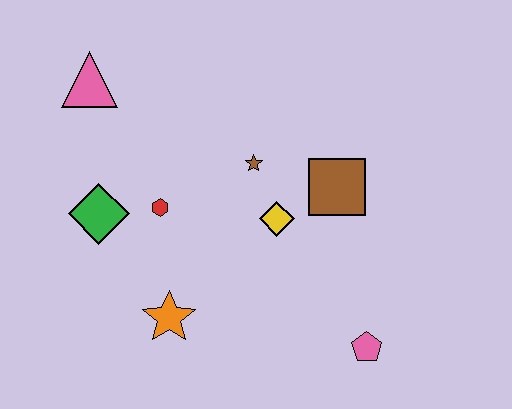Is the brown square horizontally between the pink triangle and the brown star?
No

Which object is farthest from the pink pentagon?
The pink triangle is farthest from the pink pentagon.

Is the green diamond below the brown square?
Yes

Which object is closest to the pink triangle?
The green diamond is closest to the pink triangle.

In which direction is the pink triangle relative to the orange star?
The pink triangle is above the orange star.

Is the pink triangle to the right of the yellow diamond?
No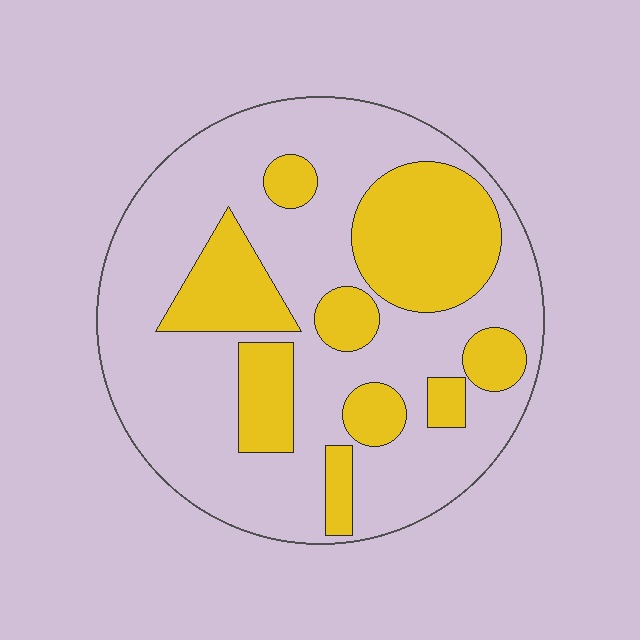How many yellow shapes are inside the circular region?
9.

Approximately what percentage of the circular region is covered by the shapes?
Approximately 30%.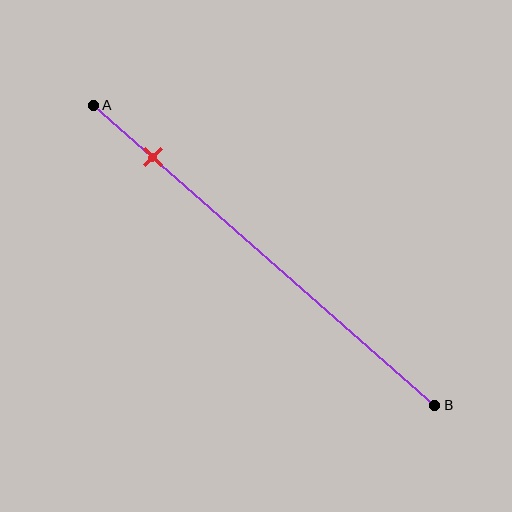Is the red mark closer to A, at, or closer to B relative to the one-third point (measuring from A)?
The red mark is closer to point A than the one-third point of segment AB.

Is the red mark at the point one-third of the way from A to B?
No, the mark is at about 15% from A, not at the 33% one-third point.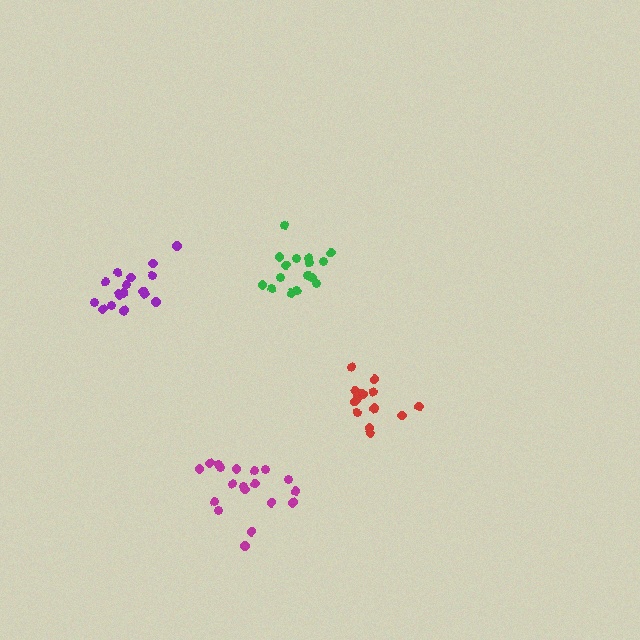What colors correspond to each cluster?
The clusters are colored: red, purple, green, magenta.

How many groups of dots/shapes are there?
There are 4 groups.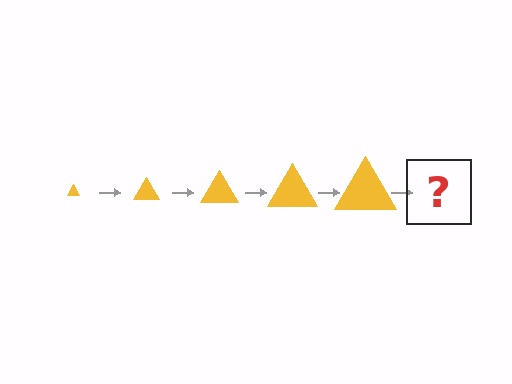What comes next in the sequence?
The next element should be a yellow triangle, larger than the previous one.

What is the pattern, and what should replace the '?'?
The pattern is that the triangle gets progressively larger each step. The '?' should be a yellow triangle, larger than the previous one.